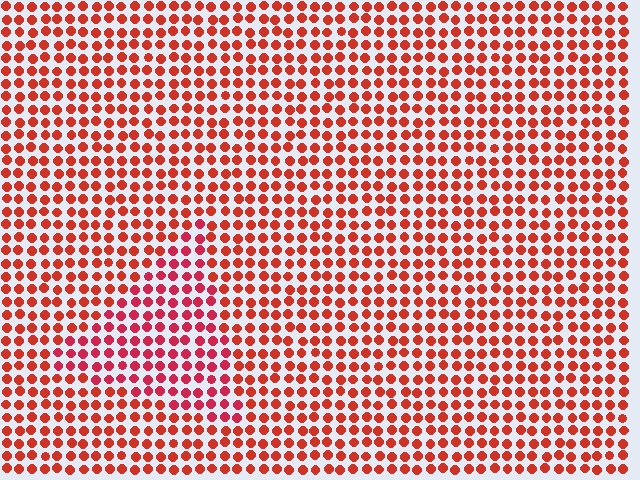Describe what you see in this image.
The image is filled with small red elements in a uniform arrangement. A triangle-shaped region is visible where the elements are tinted to a slightly different hue, forming a subtle color boundary.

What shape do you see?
I see a triangle.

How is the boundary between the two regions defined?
The boundary is defined purely by a slight shift in hue (about 20 degrees). Spacing, size, and orientation are identical on both sides.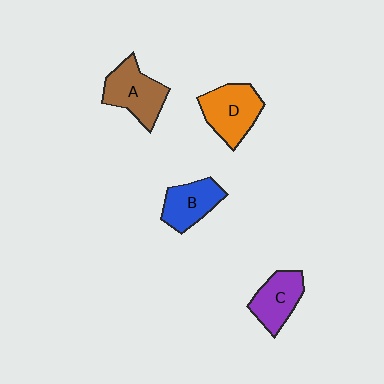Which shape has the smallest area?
Shape B (blue).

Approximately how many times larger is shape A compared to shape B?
Approximately 1.2 times.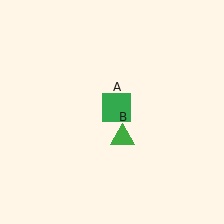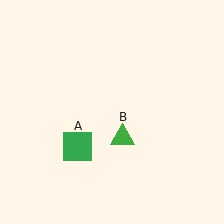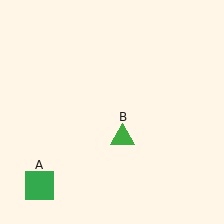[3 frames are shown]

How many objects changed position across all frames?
1 object changed position: green square (object A).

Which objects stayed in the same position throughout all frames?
Green triangle (object B) remained stationary.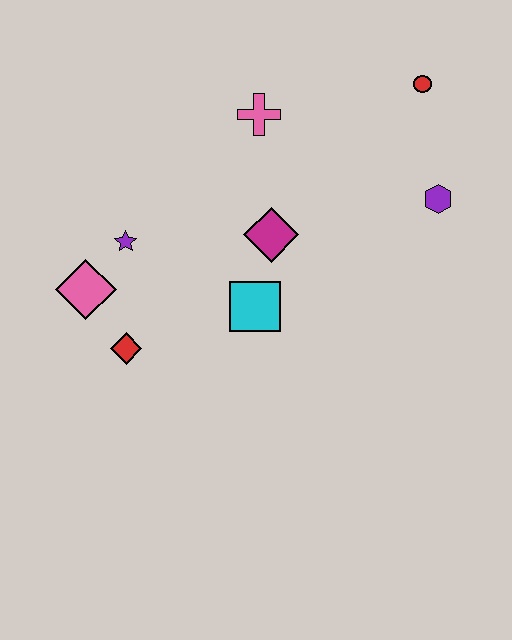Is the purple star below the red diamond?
No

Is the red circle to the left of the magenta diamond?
No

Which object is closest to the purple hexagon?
The red circle is closest to the purple hexagon.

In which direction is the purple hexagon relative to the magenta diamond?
The purple hexagon is to the right of the magenta diamond.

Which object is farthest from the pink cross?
The red diamond is farthest from the pink cross.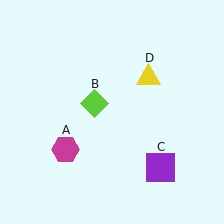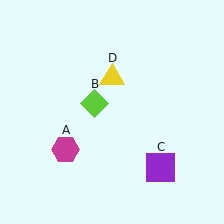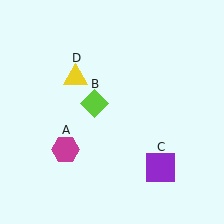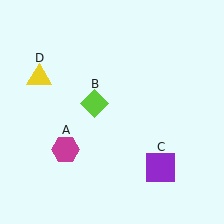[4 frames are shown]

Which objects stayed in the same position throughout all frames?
Magenta hexagon (object A) and lime diamond (object B) and purple square (object C) remained stationary.